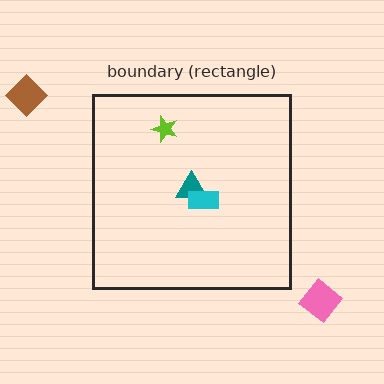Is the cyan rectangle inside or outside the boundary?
Inside.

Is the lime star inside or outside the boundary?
Inside.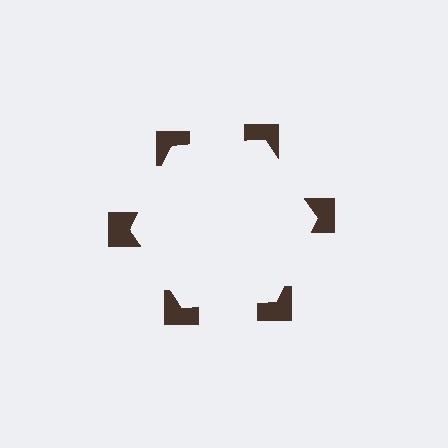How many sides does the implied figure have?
6 sides.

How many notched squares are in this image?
There are 6 — one at each vertex of the illusory hexagon.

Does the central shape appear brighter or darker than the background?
It typically appears slightly brighter than the background, even though no actual brightness change is drawn.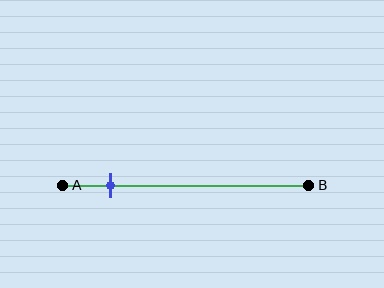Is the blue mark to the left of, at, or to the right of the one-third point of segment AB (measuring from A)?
The blue mark is to the left of the one-third point of segment AB.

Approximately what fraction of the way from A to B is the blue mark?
The blue mark is approximately 20% of the way from A to B.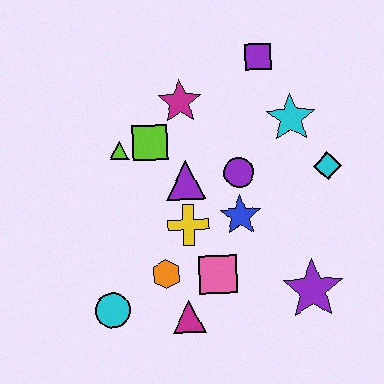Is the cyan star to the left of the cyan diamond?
Yes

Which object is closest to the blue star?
The purple circle is closest to the blue star.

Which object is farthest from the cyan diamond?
The cyan circle is farthest from the cyan diamond.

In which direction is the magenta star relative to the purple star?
The magenta star is above the purple star.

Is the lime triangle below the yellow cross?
No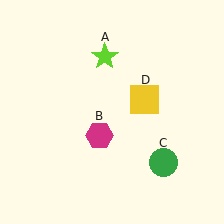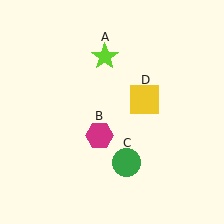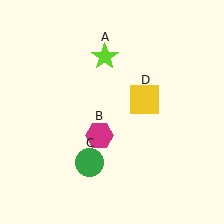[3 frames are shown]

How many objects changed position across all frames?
1 object changed position: green circle (object C).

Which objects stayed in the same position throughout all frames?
Lime star (object A) and magenta hexagon (object B) and yellow square (object D) remained stationary.